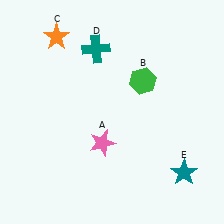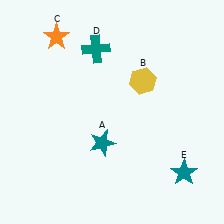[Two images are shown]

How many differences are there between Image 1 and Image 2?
There are 2 differences between the two images.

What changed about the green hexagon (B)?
In Image 1, B is green. In Image 2, it changed to yellow.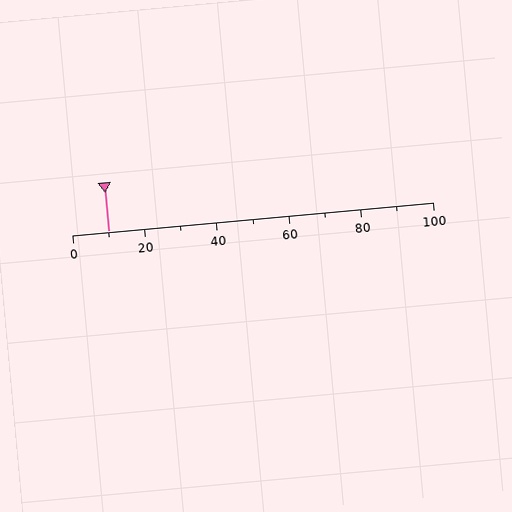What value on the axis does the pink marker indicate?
The marker indicates approximately 10.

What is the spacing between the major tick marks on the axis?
The major ticks are spaced 20 apart.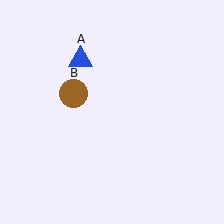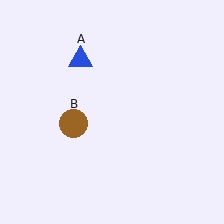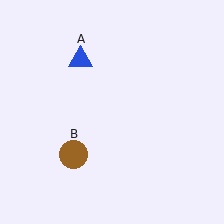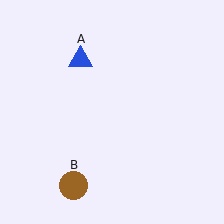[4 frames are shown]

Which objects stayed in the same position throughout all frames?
Blue triangle (object A) remained stationary.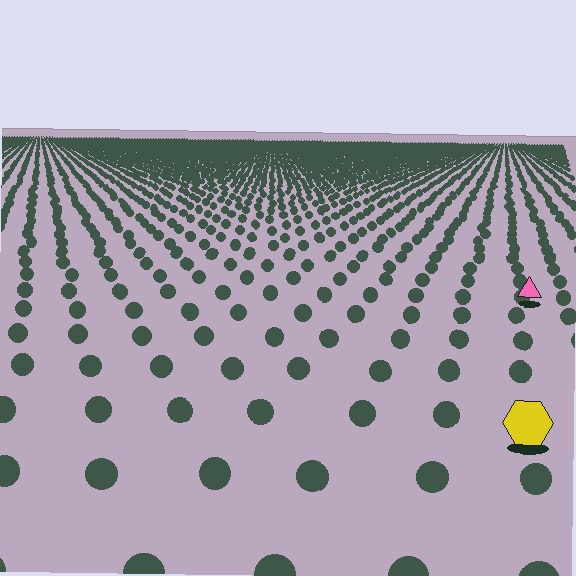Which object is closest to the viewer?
The yellow hexagon is closest. The texture marks near it are larger and more spread out.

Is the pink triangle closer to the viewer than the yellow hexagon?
No. The yellow hexagon is closer — you can tell from the texture gradient: the ground texture is coarser near it.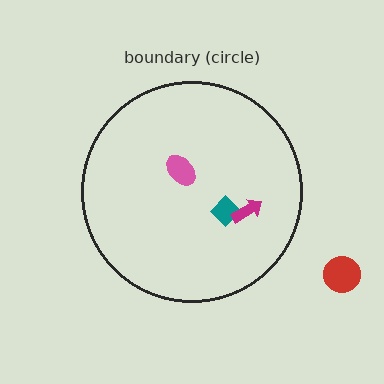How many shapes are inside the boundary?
3 inside, 1 outside.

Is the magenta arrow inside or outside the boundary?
Inside.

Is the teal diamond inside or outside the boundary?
Inside.